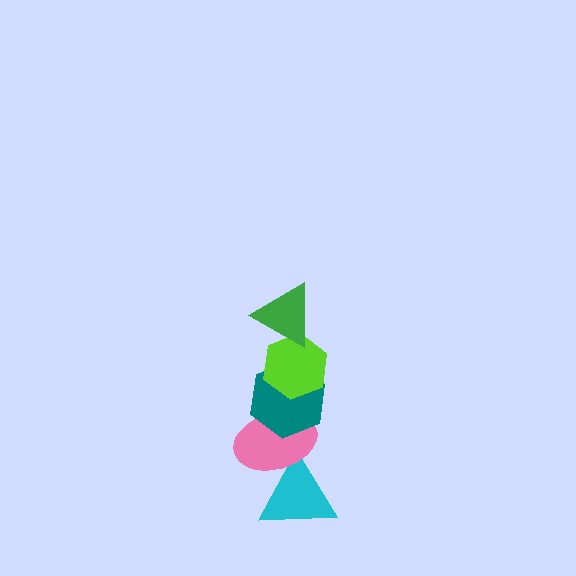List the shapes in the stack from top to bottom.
From top to bottom: the green triangle, the lime hexagon, the teal hexagon, the pink ellipse, the cyan triangle.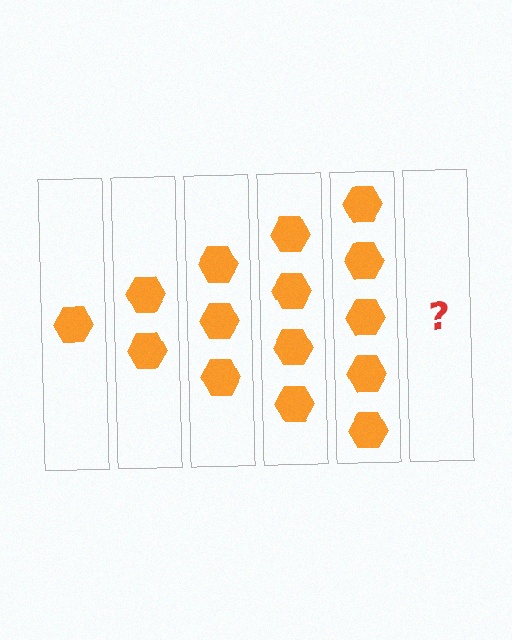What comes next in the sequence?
The next element should be 6 hexagons.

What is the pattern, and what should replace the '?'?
The pattern is that each step adds one more hexagon. The '?' should be 6 hexagons.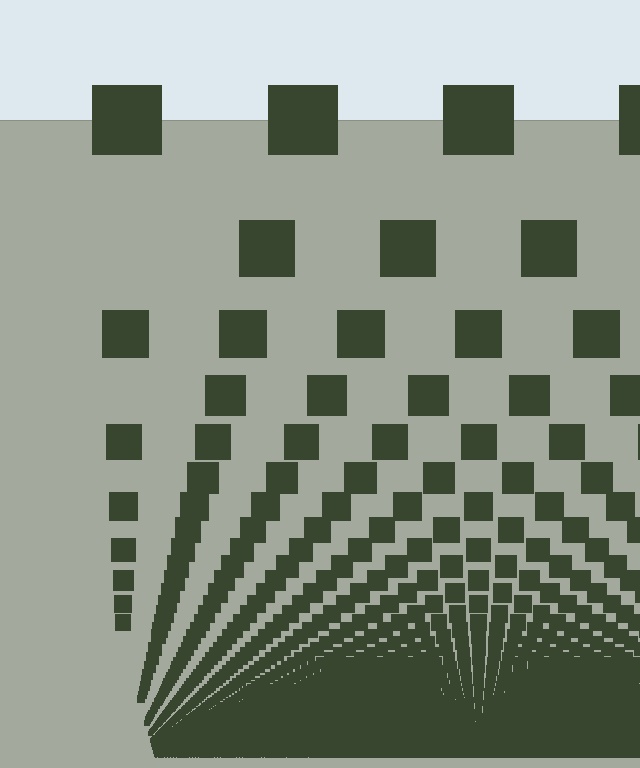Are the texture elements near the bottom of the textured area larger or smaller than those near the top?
Smaller. The gradient is inverted — elements near the bottom are smaller and denser.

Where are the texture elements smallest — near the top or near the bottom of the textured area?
Near the bottom.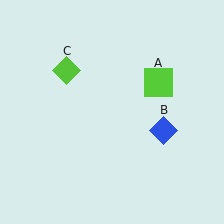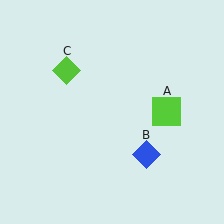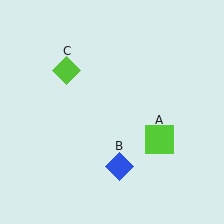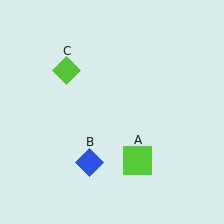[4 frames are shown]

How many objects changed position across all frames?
2 objects changed position: lime square (object A), blue diamond (object B).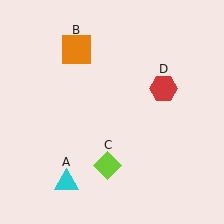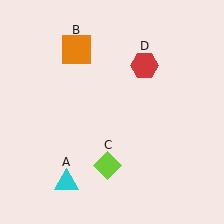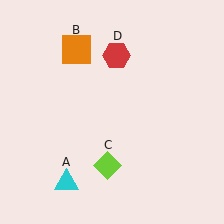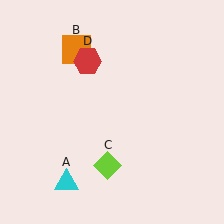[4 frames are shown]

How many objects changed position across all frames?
1 object changed position: red hexagon (object D).